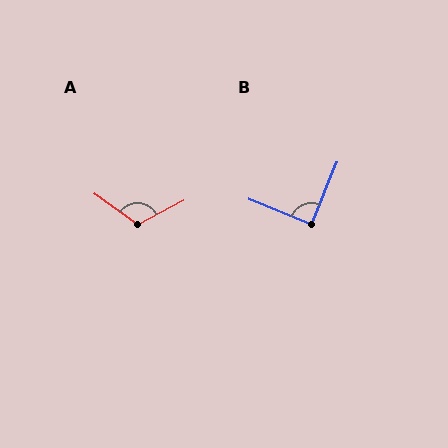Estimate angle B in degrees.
Approximately 90 degrees.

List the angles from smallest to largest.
B (90°), A (117°).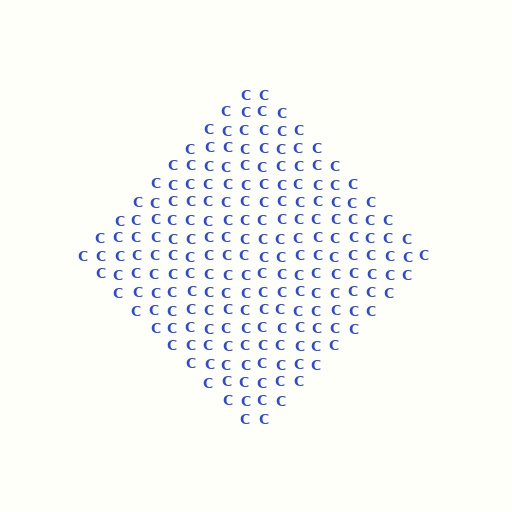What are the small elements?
The small elements are letter C's.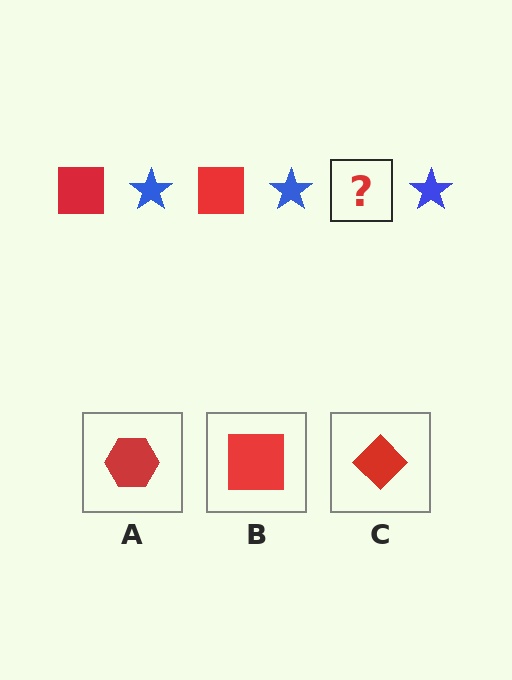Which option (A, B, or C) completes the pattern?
B.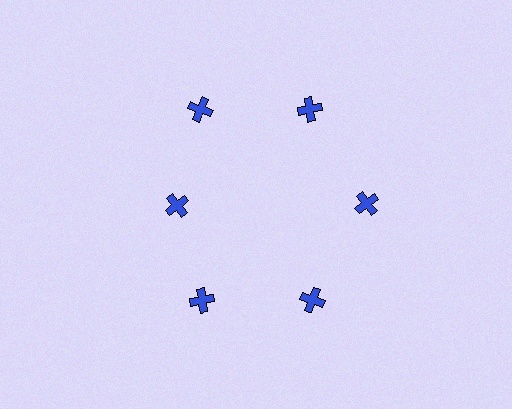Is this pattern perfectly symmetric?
No. The 6 blue crosses are arranged in a ring, but one element near the 9 o'clock position is pulled inward toward the center, breaking the 6-fold rotational symmetry.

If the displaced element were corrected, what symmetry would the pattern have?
It would have 6-fold rotational symmetry — the pattern would map onto itself every 60 degrees.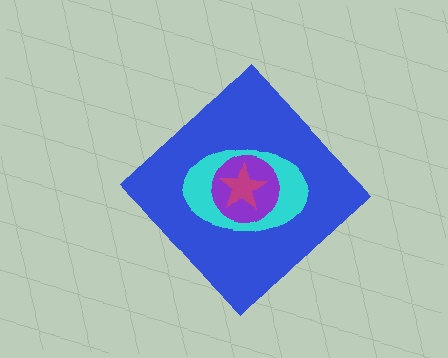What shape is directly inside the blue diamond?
The cyan ellipse.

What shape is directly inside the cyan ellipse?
The purple circle.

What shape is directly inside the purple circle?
The magenta star.